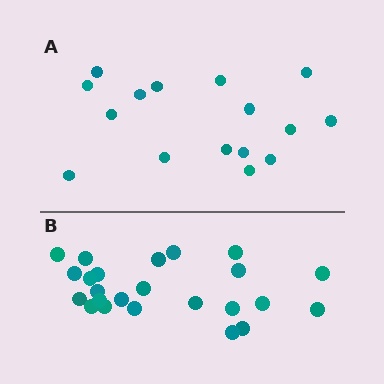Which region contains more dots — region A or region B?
Region B (the bottom region) has more dots.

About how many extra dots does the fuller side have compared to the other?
Region B has roughly 8 or so more dots than region A.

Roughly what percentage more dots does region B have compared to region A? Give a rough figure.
About 50% more.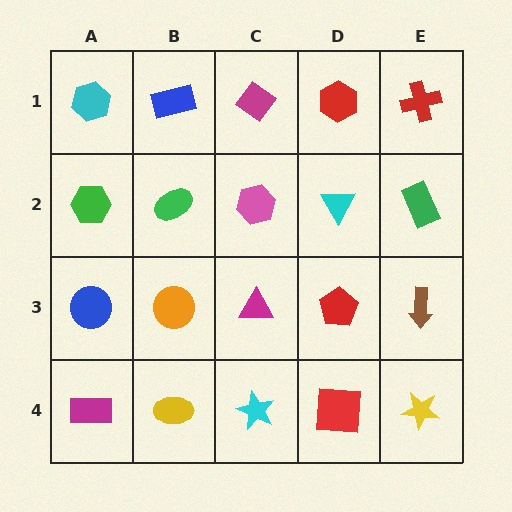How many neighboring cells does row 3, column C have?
4.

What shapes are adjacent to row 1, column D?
A cyan triangle (row 2, column D), a magenta diamond (row 1, column C), a red cross (row 1, column E).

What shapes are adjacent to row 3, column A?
A green hexagon (row 2, column A), a magenta rectangle (row 4, column A), an orange circle (row 3, column B).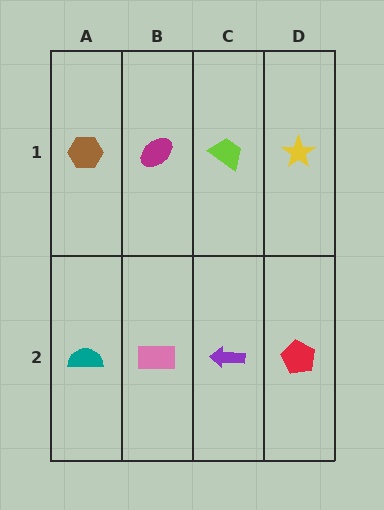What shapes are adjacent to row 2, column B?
A magenta ellipse (row 1, column B), a teal semicircle (row 2, column A), a purple arrow (row 2, column C).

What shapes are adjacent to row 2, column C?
A lime trapezoid (row 1, column C), a pink rectangle (row 2, column B), a red pentagon (row 2, column D).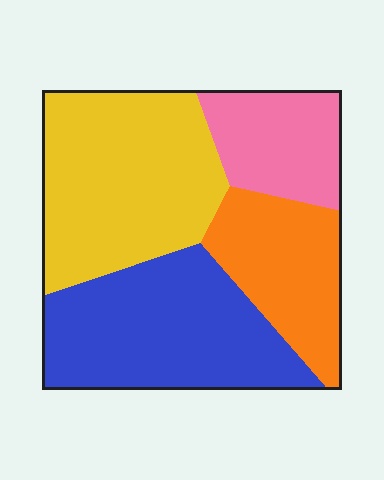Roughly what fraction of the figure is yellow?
Yellow takes up about one third (1/3) of the figure.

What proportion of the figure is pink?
Pink covers roughly 15% of the figure.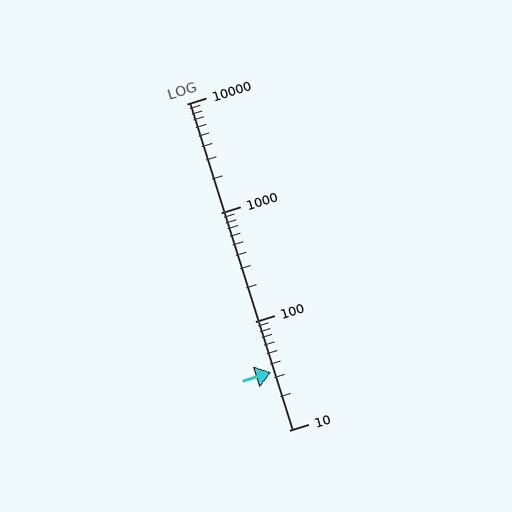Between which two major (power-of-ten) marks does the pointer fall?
The pointer is between 10 and 100.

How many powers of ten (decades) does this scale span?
The scale spans 3 decades, from 10 to 10000.